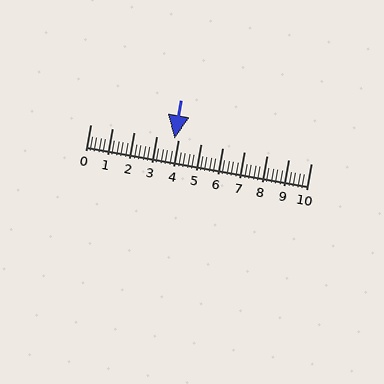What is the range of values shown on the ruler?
The ruler shows values from 0 to 10.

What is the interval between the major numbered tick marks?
The major tick marks are spaced 1 units apart.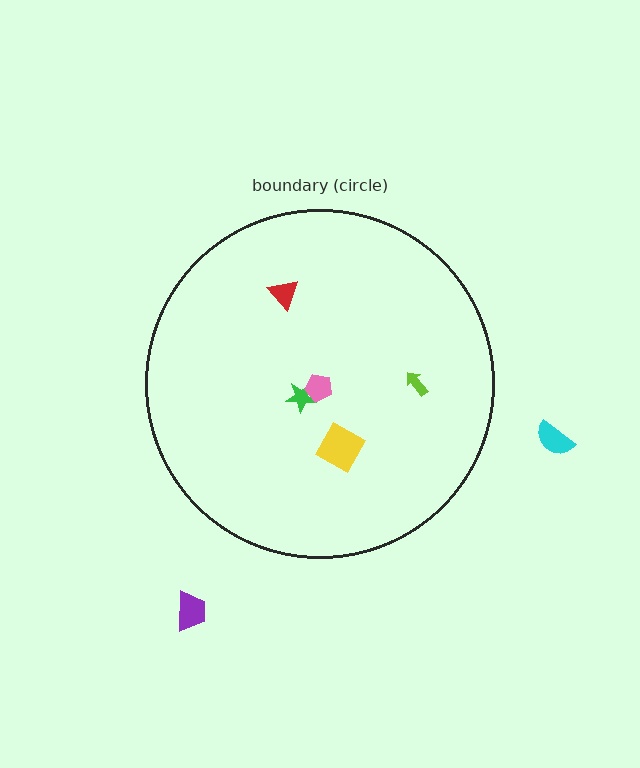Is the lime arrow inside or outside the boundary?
Inside.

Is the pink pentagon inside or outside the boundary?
Inside.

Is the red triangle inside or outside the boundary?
Inside.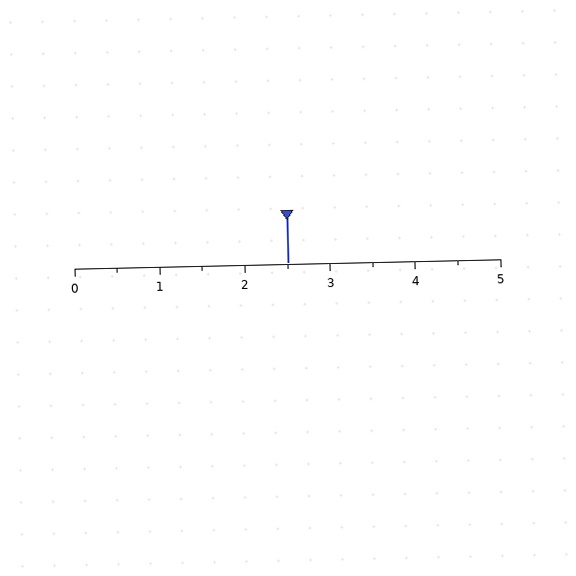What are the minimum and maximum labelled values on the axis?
The axis runs from 0 to 5.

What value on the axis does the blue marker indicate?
The marker indicates approximately 2.5.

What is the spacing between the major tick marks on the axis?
The major ticks are spaced 1 apart.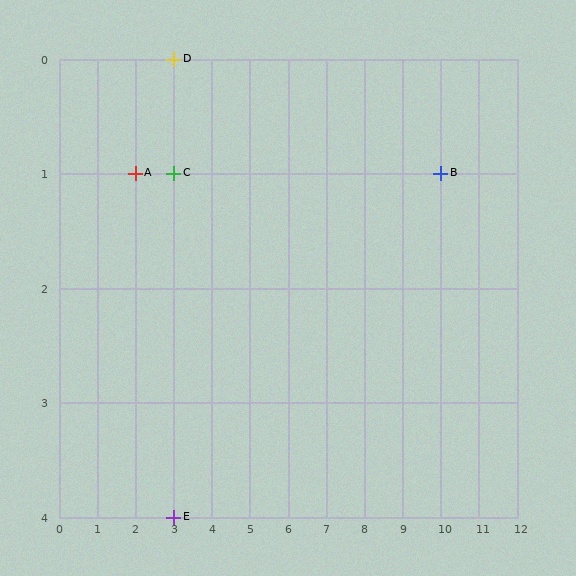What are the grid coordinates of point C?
Point C is at grid coordinates (3, 1).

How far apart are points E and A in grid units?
Points E and A are 1 column and 3 rows apart (about 3.2 grid units diagonally).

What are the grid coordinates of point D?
Point D is at grid coordinates (3, 0).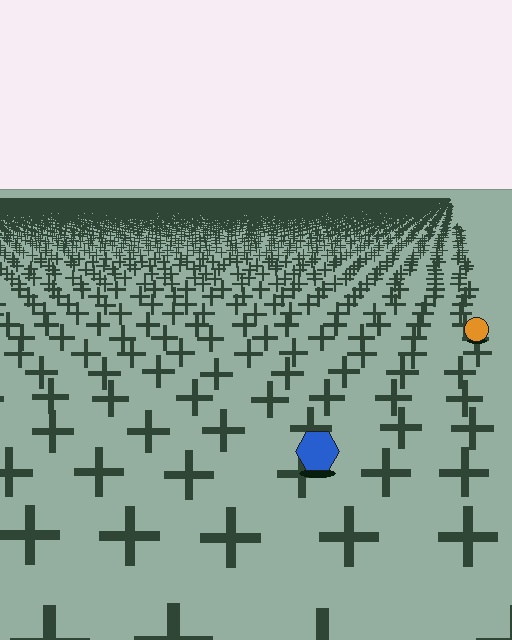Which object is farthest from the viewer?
The orange circle is farthest from the viewer. It appears smaller and the ground texture around it is denser.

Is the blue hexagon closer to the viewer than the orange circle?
Yes. The blue hexagon is closer — you can tell from the texture gradient: the ground texture is coarser near it.